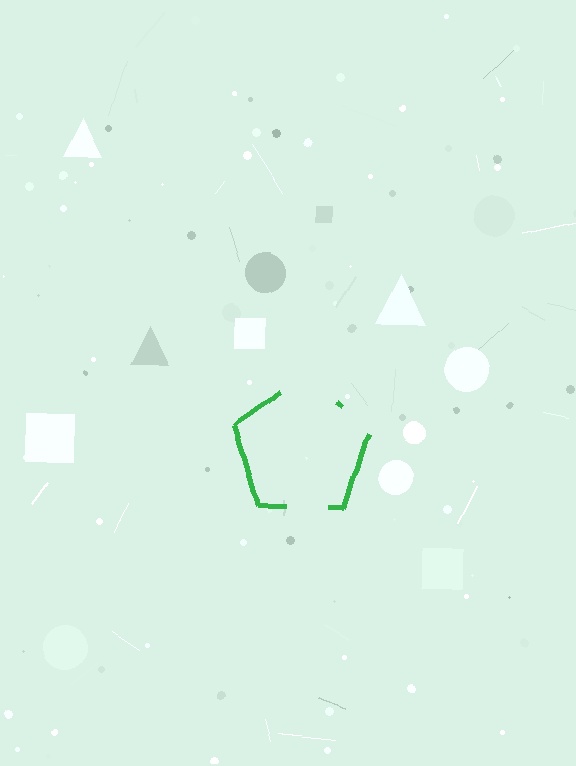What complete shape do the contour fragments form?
The contour fragments form a pentagon.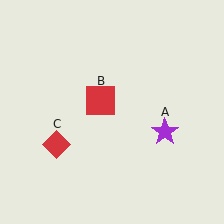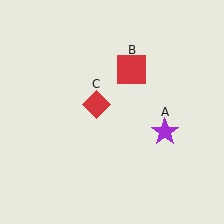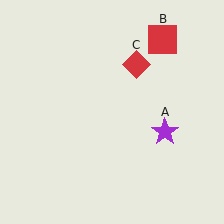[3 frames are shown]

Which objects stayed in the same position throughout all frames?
Purple star (object A) remained stationary.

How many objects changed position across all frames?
2 objects changed position: red square (object B), red diamond (object C).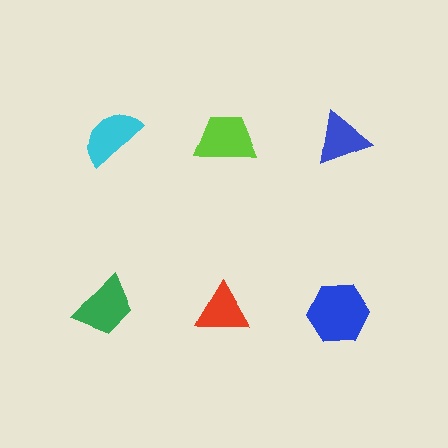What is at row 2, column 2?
A red triangle.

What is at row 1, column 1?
A cyan semicircle.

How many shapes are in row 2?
3 shapes.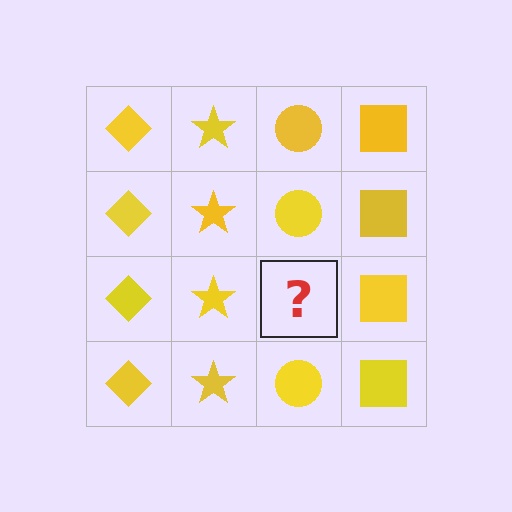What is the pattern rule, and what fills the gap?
The rule is that each column has a consistent shape. The gap should be filled with a yellow circle.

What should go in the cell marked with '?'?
The missing cell should contain a yellow circle.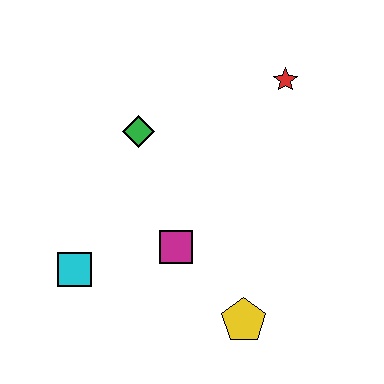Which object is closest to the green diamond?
The magenta square is closest to the green diamond.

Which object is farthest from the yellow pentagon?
The red star is farthest from the yellow pentagon.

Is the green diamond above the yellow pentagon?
Yes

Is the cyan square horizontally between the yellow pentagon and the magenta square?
No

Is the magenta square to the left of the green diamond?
No